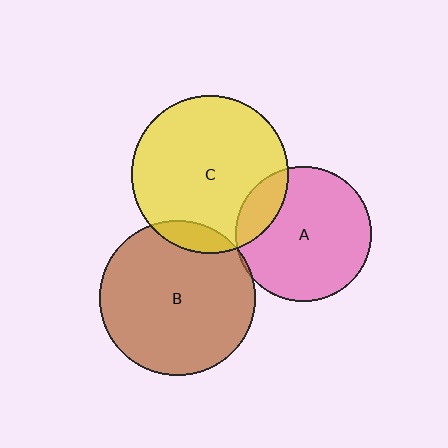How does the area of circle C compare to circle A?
Approximately 1.3 times.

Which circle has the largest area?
Circle C (yellow).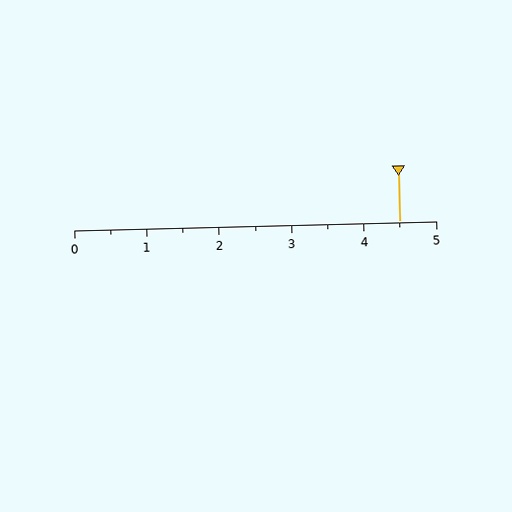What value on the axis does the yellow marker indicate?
The marker indicates approximately 4.5.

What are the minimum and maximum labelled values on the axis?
The axis runs from 0 to 5.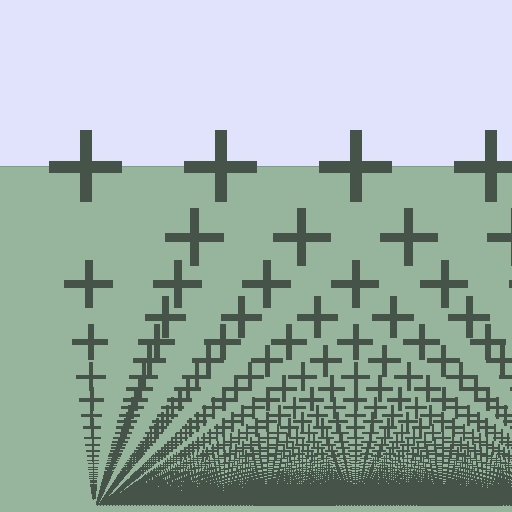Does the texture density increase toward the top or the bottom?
Density increases toward the bottom.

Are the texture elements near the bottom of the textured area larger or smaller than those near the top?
Smaller. The gradient is inverted — elements near the bottom are smaller and denser.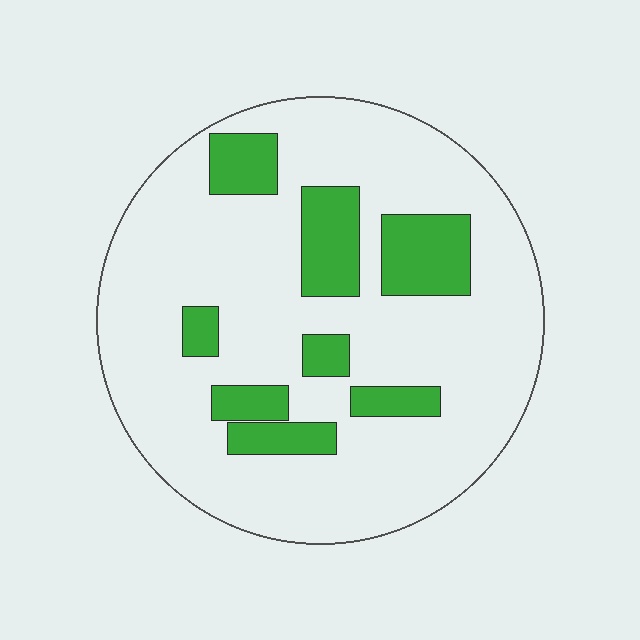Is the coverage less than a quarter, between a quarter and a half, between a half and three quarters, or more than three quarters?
Less than a quarter.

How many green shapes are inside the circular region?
8.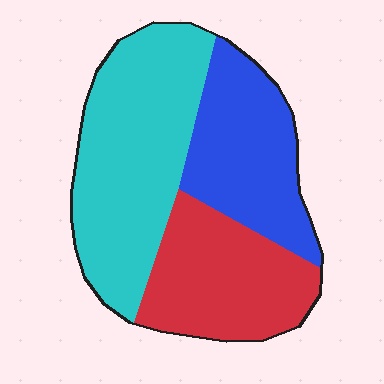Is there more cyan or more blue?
Cyan.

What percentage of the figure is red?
Red takes up between a quarter and a half of the figure.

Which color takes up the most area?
Cyan, at roughly 45%.